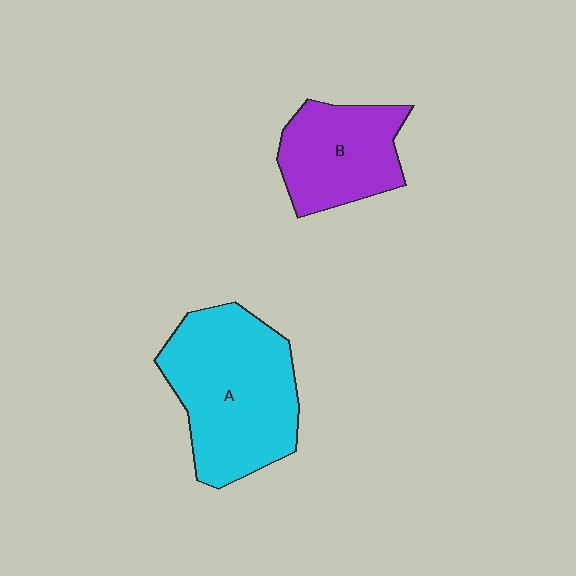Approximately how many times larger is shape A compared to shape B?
Approximately 1.6 times.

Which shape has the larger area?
Shape A (cyan).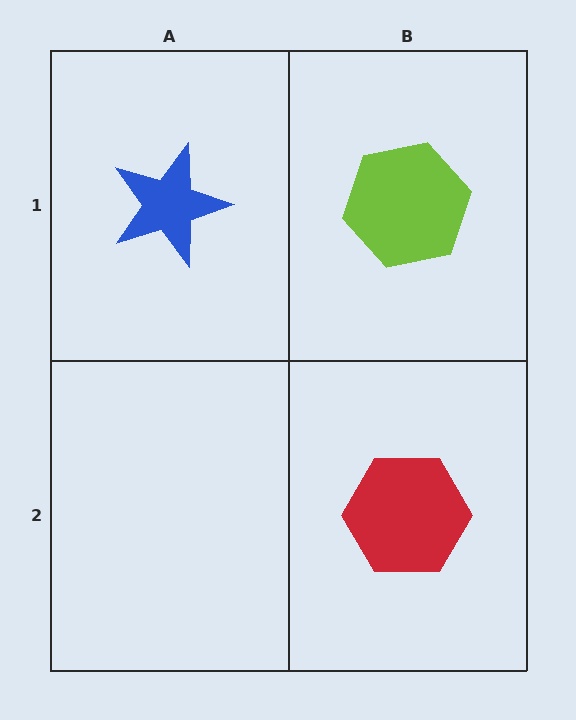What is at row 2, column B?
A red hexagon.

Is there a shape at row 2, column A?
No, that cell is empty.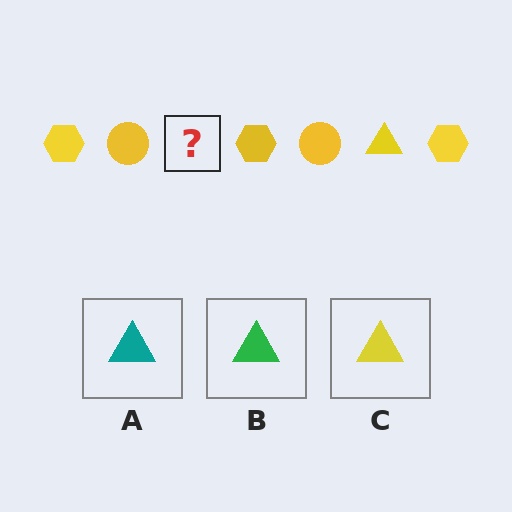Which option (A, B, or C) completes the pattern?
C.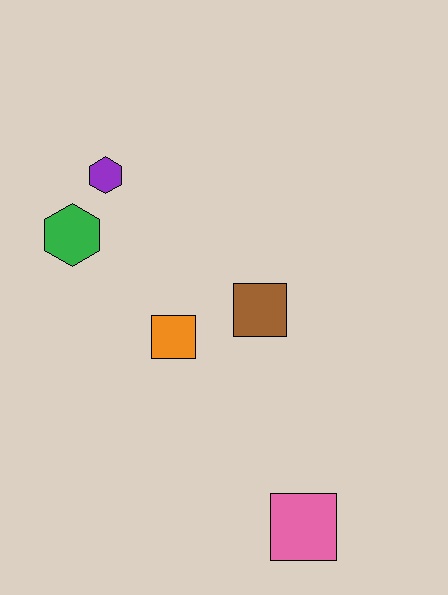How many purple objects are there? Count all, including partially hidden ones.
There is 1 purple object.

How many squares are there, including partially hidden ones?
There are 3 squares.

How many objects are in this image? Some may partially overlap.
There are 5 objects.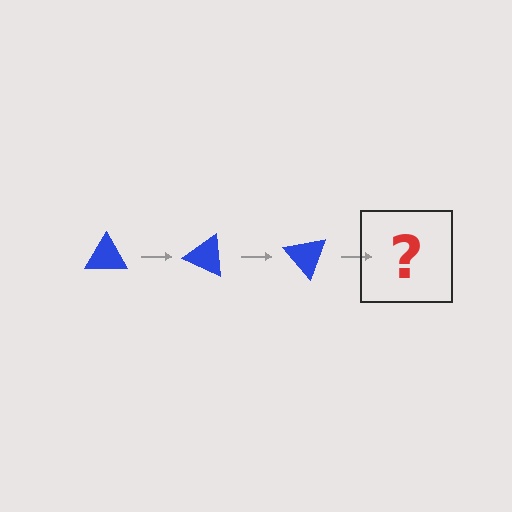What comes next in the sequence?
The next element should be a blue triangle rotated 75 degrees.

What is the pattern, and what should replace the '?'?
The pattern is that the triangle rotates 25 degrees each step. The '?' should be a blue triangle rotated 75 degrees.